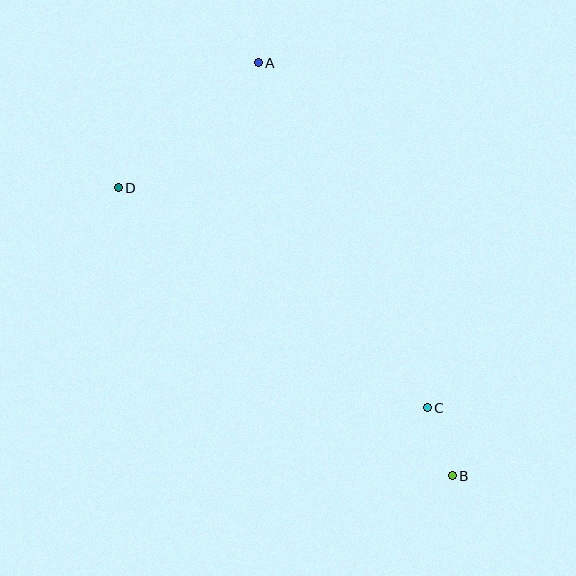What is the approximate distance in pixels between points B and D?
The distance between B and D is approximately 441 pixels.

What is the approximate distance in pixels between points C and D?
The distance between C and D is approximately 380 pixels.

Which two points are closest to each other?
Points B and C are closest to each other.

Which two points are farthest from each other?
Points A and B are farthest from each other.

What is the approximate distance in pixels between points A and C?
The distance between A and C is approximately 385 pixels.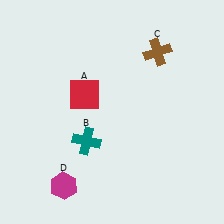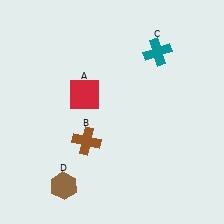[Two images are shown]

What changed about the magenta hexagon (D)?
In Image 1, D is magenta. In Image 2, it changed to brown.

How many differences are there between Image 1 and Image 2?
There are 3 differences between the two images.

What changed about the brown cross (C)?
In Image 1, C is brown. In Image 2, it changed to teal.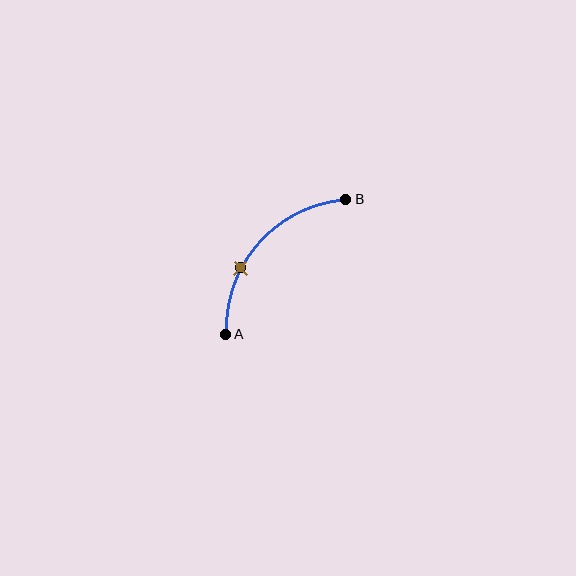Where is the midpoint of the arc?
The arc midpoint is the point on the curve farthest from the straight line joining A and B. It sits above and to the left of that line.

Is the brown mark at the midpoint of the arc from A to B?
No. The brown mark lies on the arc but is closer to endpoint A. The arc midpoint would be at the point on the curve equidistant along the arc from both A and B.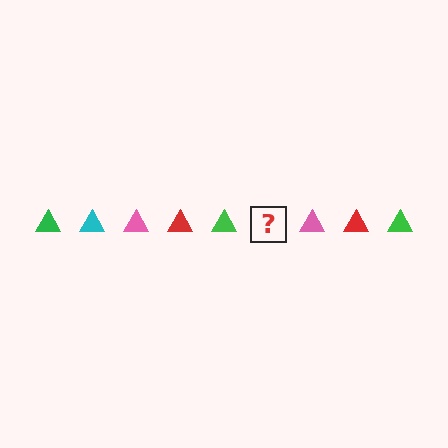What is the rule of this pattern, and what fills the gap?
The rule is that the pattern cycles through green, cyan, pink, red triangles. The gap should be filled with a cyan triangle.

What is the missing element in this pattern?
The missing element is a cyan triangle.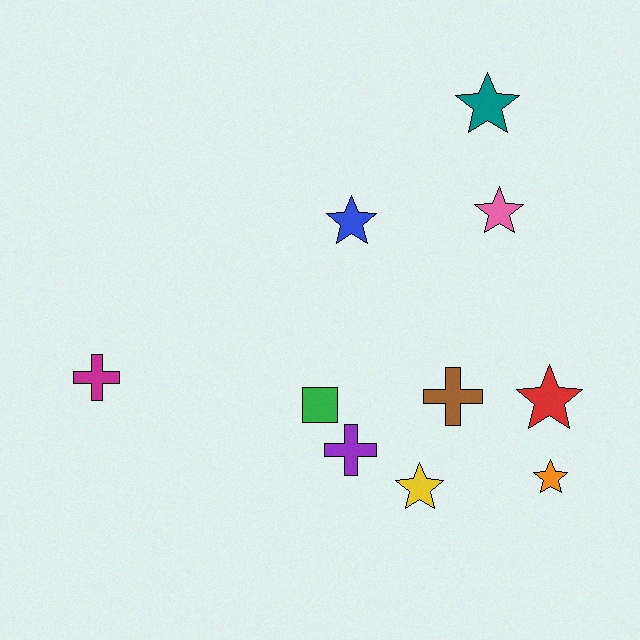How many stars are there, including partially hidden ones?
There are 6 stars.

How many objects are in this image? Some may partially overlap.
There are 10 objects.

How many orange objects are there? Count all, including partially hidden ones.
There is 1 orange object.